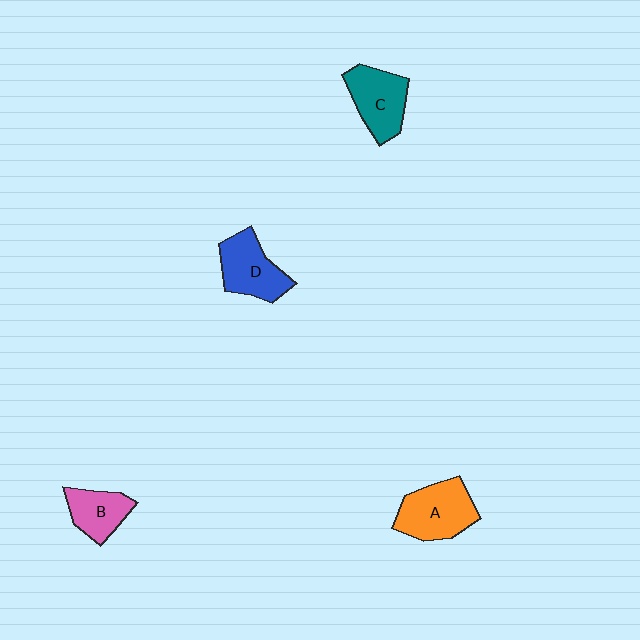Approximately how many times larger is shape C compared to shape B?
Approximately 1.3 times.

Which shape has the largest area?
Shape A (orange).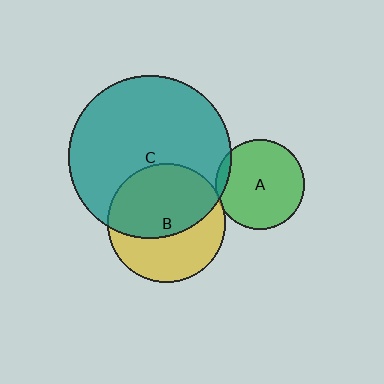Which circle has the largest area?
Circle C (teal).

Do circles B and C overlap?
Yes.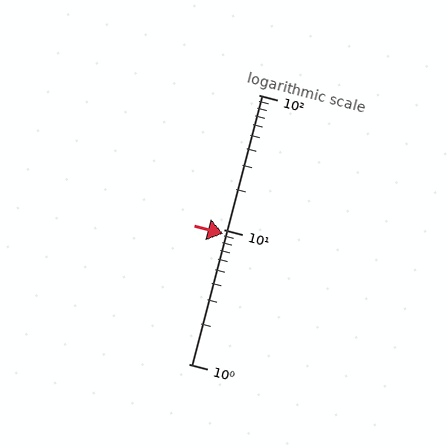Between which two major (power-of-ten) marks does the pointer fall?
The pointer is between 1 and 10.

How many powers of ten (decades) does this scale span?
The scale spans 2 decades, from 1 to 100.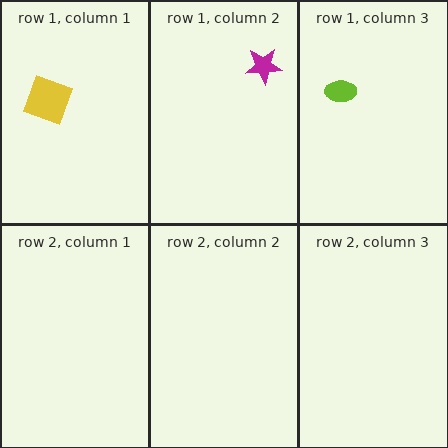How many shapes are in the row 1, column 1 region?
1.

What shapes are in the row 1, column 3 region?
The lime ellipse.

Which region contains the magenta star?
The row 1, column 2 region.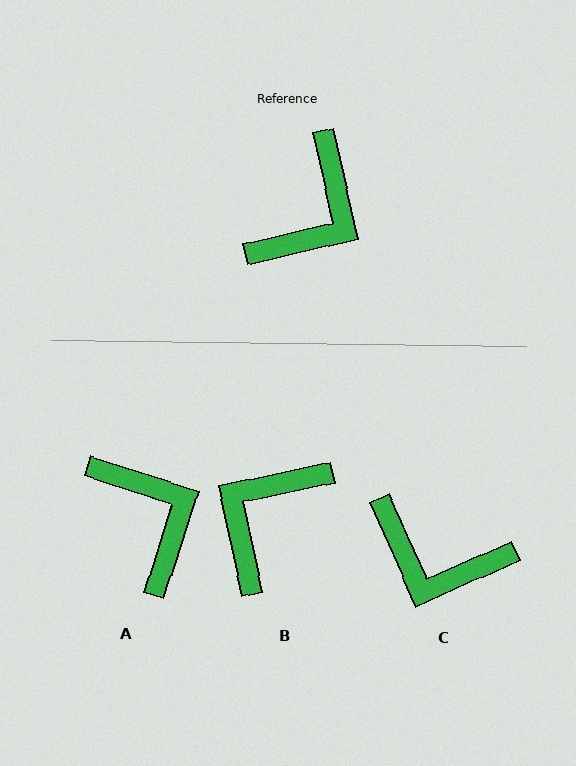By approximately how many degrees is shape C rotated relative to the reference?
Approximately 79 degrees clockwise.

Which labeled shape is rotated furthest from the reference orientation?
B, about 179 degrees away.